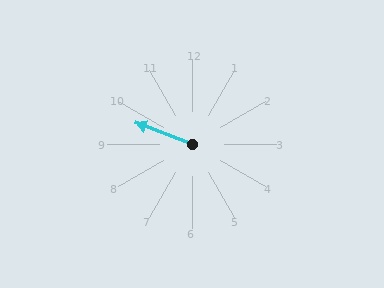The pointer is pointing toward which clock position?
Roughly 10 o'clock.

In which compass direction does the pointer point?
West.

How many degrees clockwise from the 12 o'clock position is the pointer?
Approximately 291 degrees.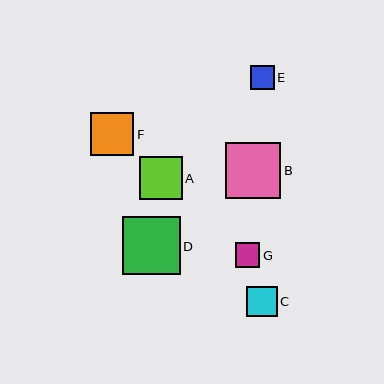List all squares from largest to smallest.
From largest to smallest: D, B, F, A, C, G, E.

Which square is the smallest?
Square E is the smallest with a size of approximately 24 pixels.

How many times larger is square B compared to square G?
Square B is approximately 2.3 times the size of square G.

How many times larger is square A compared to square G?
Square A is approximately 1.8 times the size of square G.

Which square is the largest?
Square D is the largest with a size of approximately 58 pixels.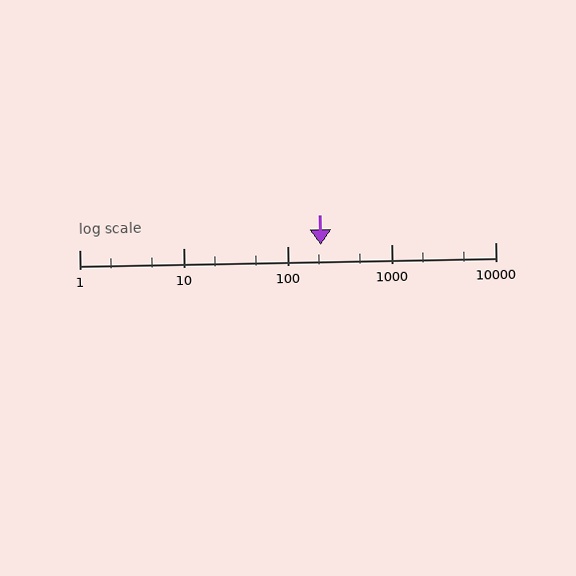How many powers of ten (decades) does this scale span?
The scale spans 4 decades, from 1 to 10000.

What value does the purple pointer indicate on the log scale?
The pointer indicates approximately 210.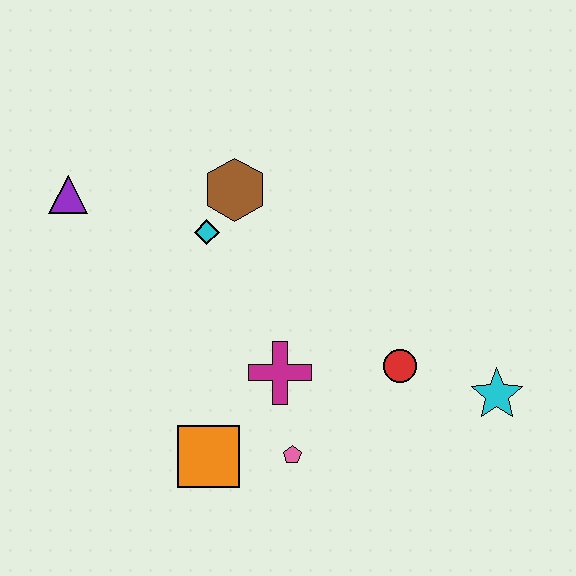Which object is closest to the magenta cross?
The pink pentagon is closest to the magenta cross.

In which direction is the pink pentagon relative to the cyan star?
The pink pentagon is to the left of the cyan star.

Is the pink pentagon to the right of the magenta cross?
Yes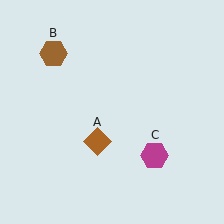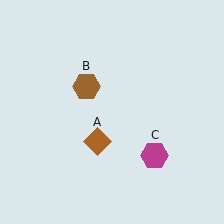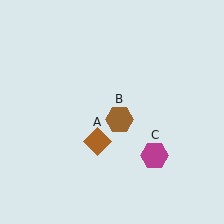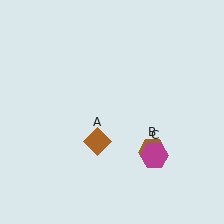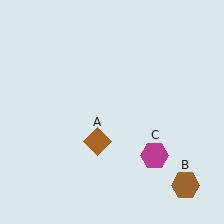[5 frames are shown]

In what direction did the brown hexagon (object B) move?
The brown hexagon (object B) moved down and to the right.